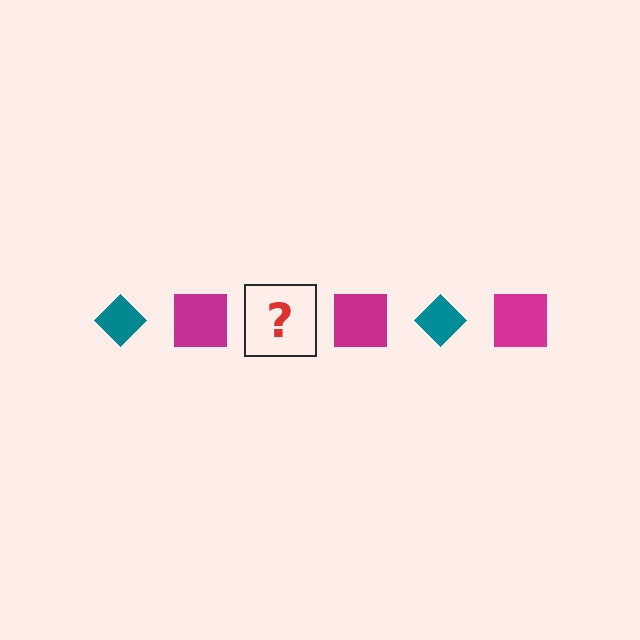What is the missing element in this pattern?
The missing element is a teal diamond.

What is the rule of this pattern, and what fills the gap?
The rule is that the pattern alternates between teal diamond and magenta square. The gap should be filled with a teal diamond.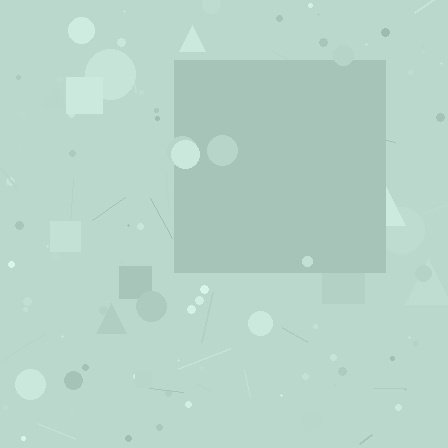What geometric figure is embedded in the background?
A square is embedded in the background.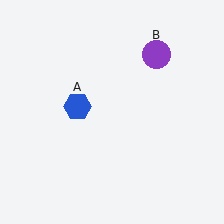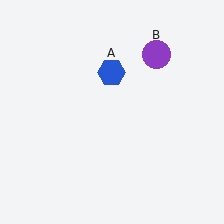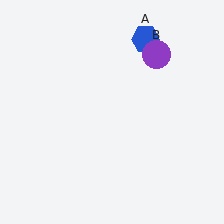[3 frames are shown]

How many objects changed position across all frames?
1 object changed position: blue hexagon (object A).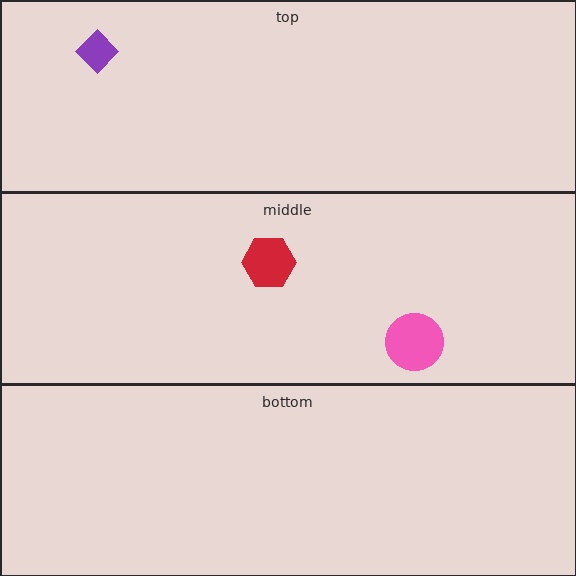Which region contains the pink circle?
The middle region.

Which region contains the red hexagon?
The middle region.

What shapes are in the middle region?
The red hexagon, the pink circle.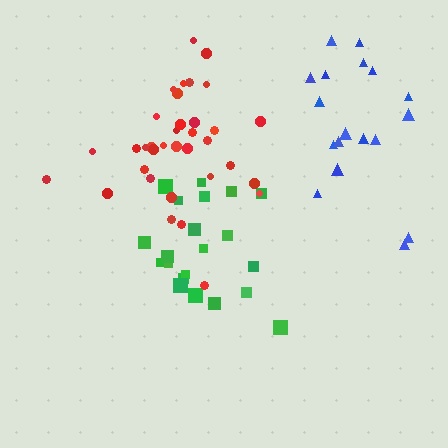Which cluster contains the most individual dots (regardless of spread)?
Red (35).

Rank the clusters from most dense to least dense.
red, green, blue.